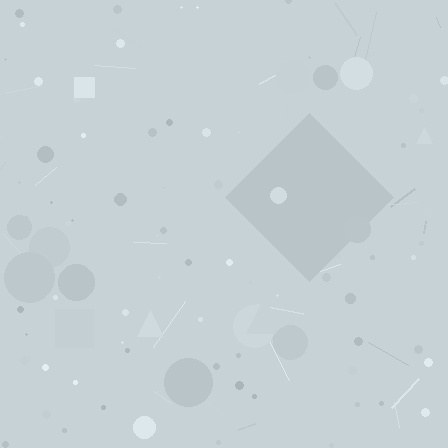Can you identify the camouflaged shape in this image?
The camouflaged shape is a diamond.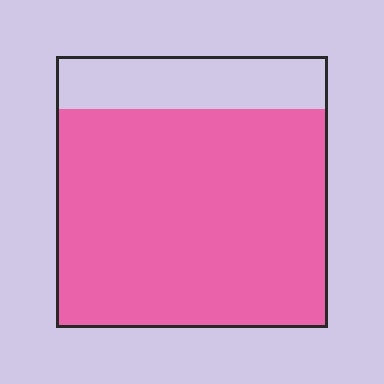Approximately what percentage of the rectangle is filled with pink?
Approximately 80%.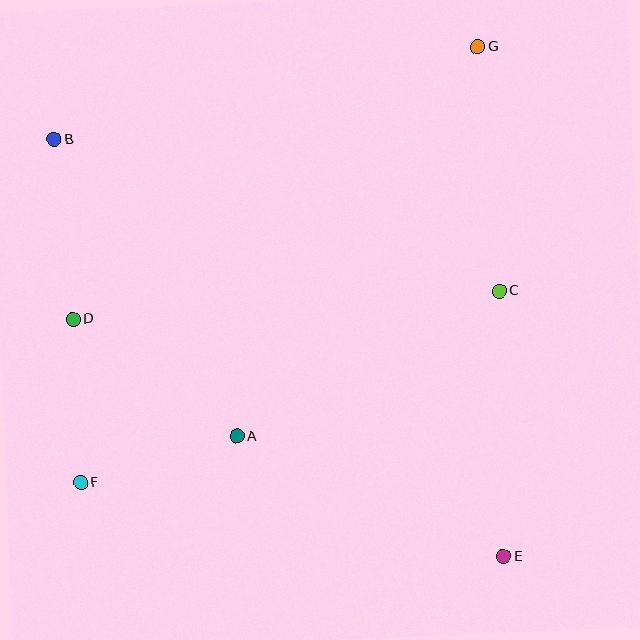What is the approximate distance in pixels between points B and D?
The distance between B and D is approximately 181 pixels.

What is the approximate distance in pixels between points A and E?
The distance between A and E is approximately 293 pixels.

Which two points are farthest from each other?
Points B and E are farthest from each other.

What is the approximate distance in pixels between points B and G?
The distance between B and G is approximately 434 pixels.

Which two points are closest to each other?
Points A and F are closest to each other.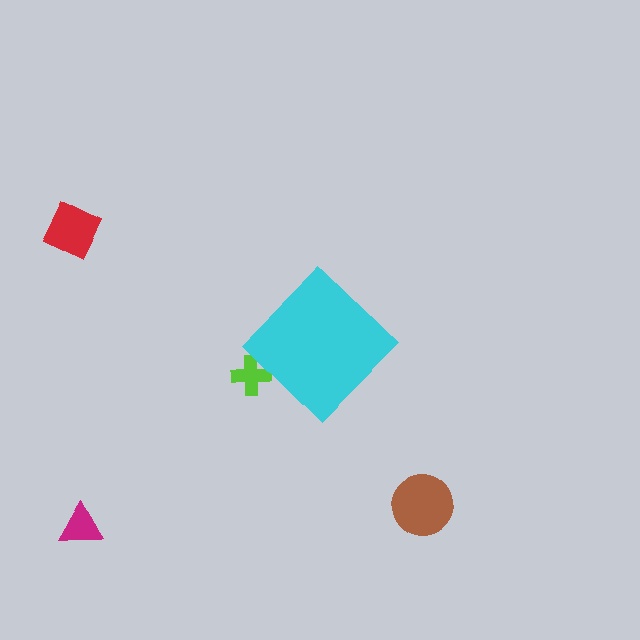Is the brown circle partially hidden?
No, the brown circle is fully visible.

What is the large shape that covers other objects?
A cyan diamond.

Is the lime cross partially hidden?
Yes, the lime cross is partially hidden behind the cyan diamond.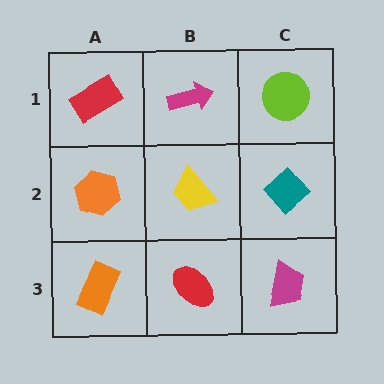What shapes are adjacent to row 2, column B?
A magenta arrow (row 1, column B), a red ellipse (row 3, column B), an orange hexagon (row 2, column A), a teal diamond (row 2, column C).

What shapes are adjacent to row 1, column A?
An orange hexagon (row 2, column A), a magenta arrow (row 1, column B).